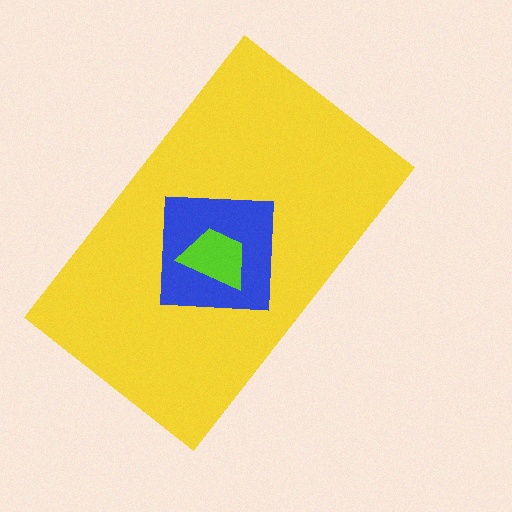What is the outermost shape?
The yellow rectangle.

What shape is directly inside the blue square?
The lime trapezoid.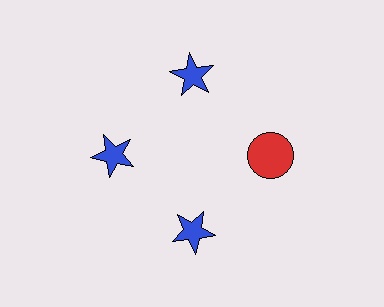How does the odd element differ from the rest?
It differs in both color (red instead of blue) and shape (circle instead of star).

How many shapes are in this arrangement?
There are 4 shapes arranged in a ring pattern.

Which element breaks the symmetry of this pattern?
The red circle at roughly the 3 o'clock position breaks the symmetry. All other shapes are blue stars.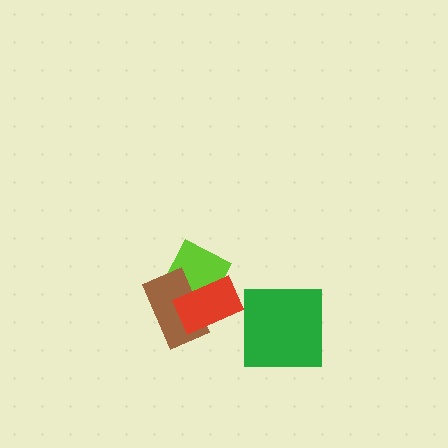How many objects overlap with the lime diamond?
2 objects overlap with the lime diamond.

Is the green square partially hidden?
No, no other shape covers it.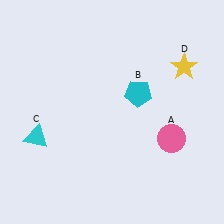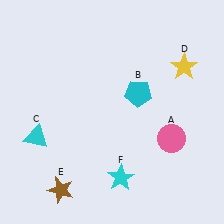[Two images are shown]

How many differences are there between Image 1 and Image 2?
There are 2 differences between the two images.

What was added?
A brown star (E), a cyan star (F) were added in Image 2.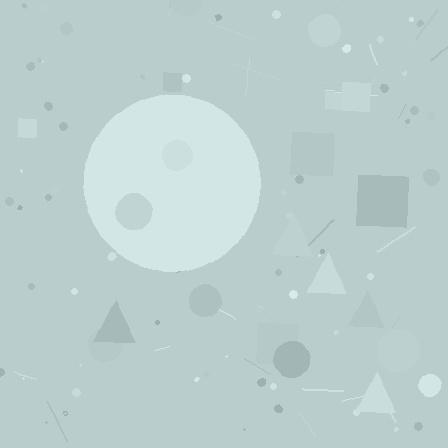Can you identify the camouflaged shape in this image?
The camouflaged shape is a circle.